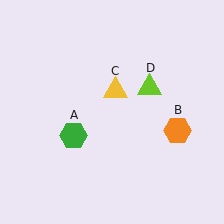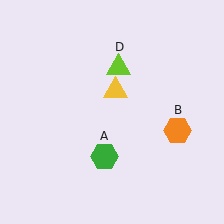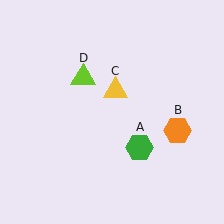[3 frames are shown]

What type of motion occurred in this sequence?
The green hexagon (object A), lime triangle (object D) rotated counterclockwise around the center of the scene.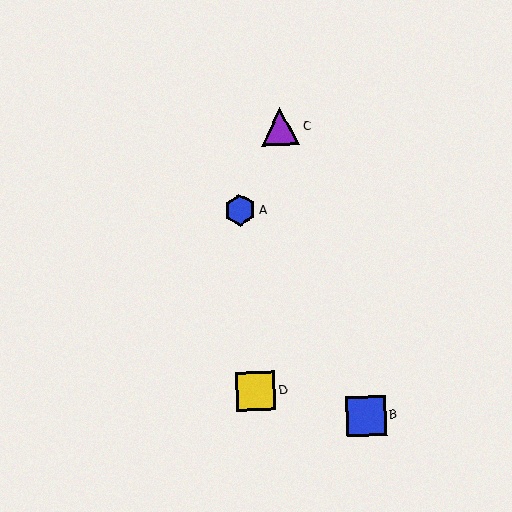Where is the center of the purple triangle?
The center of the purple triangle is at (280, 126).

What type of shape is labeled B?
Shape B is a blue square.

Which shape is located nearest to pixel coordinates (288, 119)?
The purple triangle (labeled C) at (280, 126) is nearest to that location.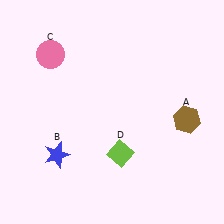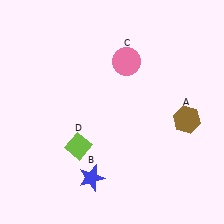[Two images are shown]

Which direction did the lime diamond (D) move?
The lime diamond (D) moved left.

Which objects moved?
The objects that moved are: the blue star (B), the pink circle (C), the lime diamond (D).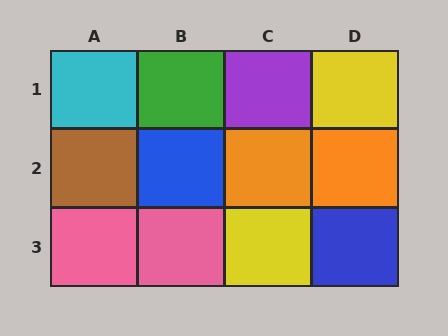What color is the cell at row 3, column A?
Pink.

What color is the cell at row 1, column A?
Cyan.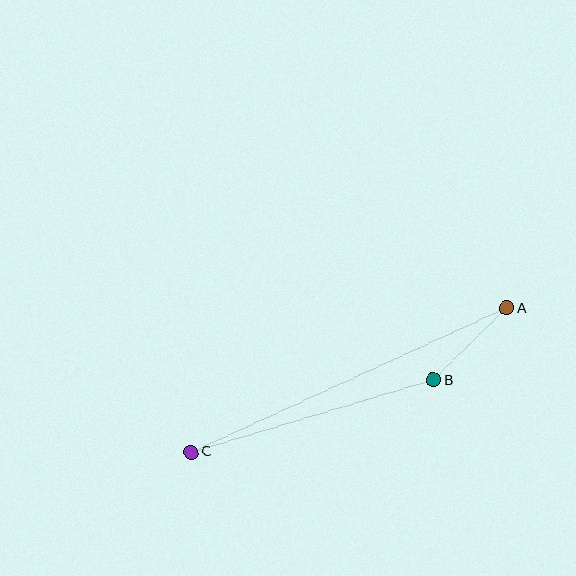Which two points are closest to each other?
Points A and B are closest to each other.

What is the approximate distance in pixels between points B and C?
The distance between B and C is approximately 253 pixels.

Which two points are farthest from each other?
Points A and C are farthest from each other.